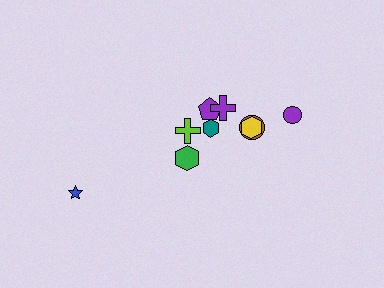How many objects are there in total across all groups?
There are 9 objects.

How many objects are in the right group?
There are 6 objects.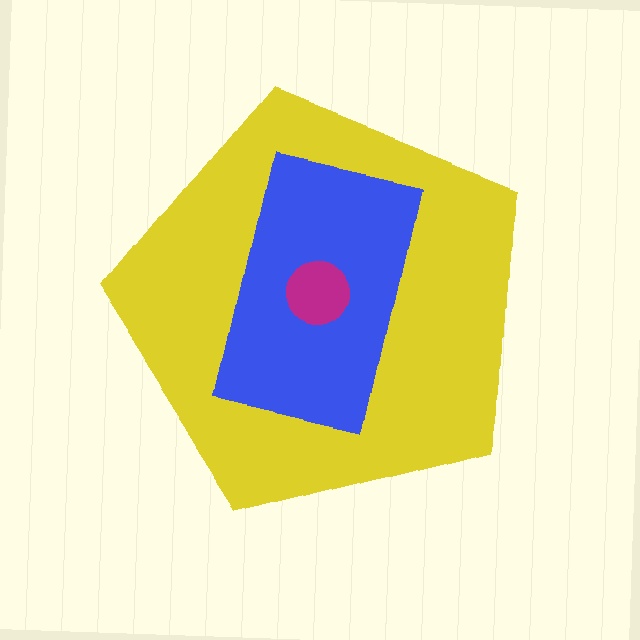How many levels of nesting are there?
3.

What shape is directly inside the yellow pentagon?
The blue rectangle.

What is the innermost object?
The magenta circle.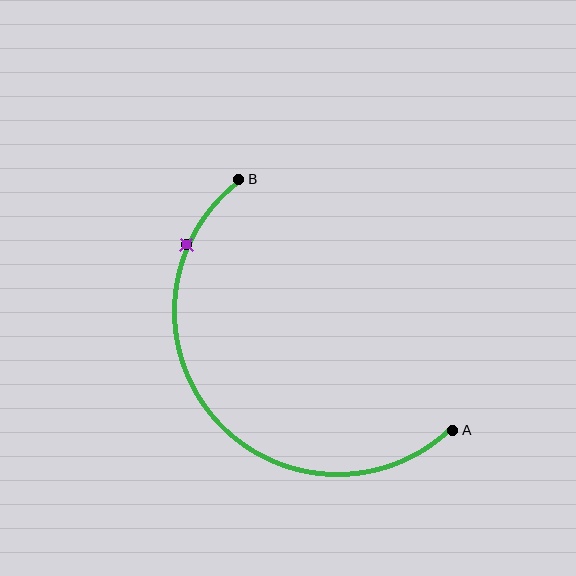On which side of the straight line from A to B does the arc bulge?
The arc bulges below and to the left of the straight line connecting A and B.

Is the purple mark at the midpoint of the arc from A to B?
No. The purple mark lies on the arc but is closer to endpoint B. The arc midpoint would be at the point on the curve equidistant along the arc from both A and B.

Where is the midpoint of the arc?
The arc midpoint is the point on the curve farthest from the straight line joining A and B. It sits below and to the left of that line.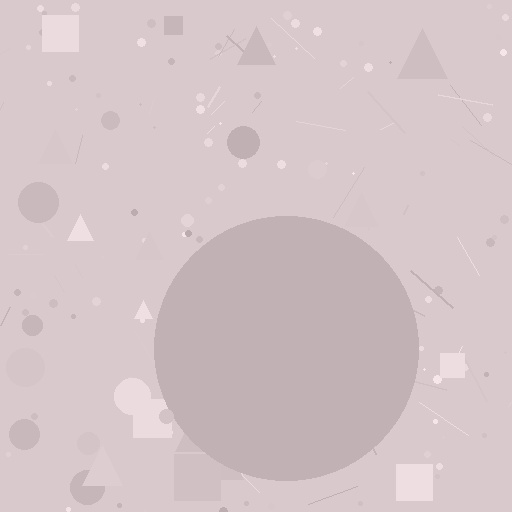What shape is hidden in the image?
A circle is hidden in the image.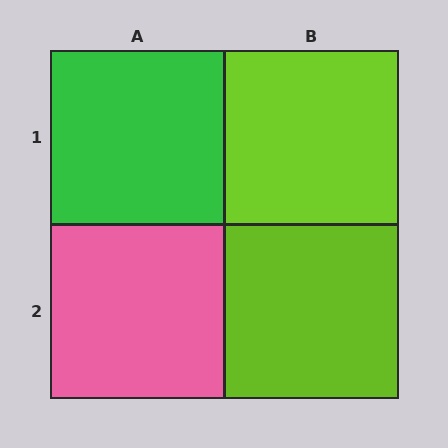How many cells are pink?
1 cell is pink.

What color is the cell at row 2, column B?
Lime.